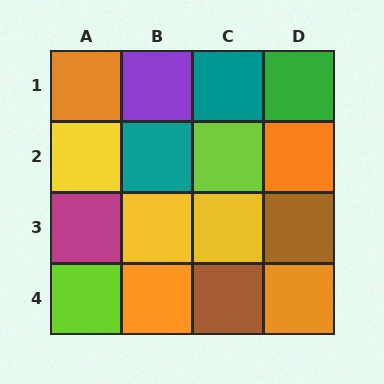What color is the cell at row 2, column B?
Teal.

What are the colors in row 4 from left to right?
Lime, orange, brown, orange.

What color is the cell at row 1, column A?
Orange.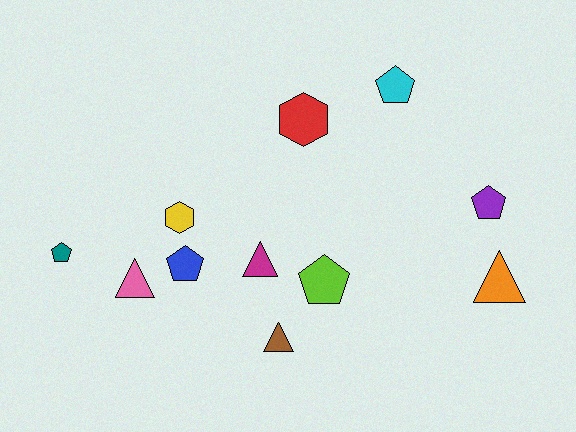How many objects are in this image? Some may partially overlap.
There are 11 objects.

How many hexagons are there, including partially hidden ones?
There are 2 hexagons.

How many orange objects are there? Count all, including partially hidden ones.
There is 1 orange object.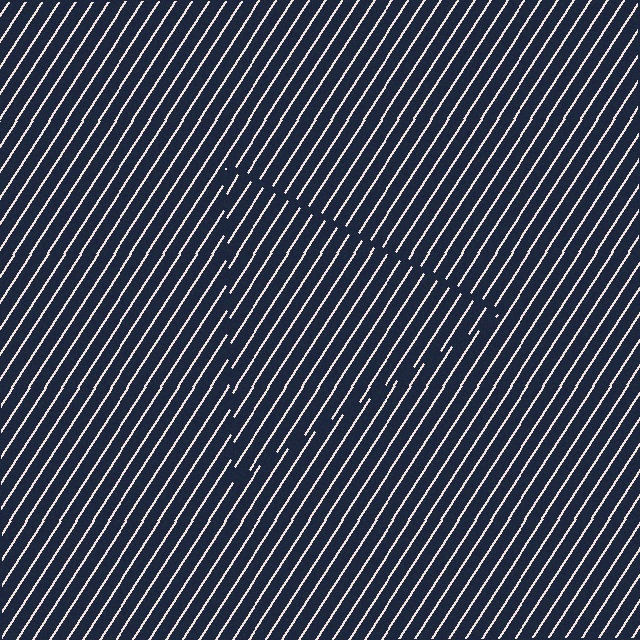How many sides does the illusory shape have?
3 sides — the line-ends trace a triangle.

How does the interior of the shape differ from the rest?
The interior of the shape contains the same grating, shifted by half a period — the contour is defined by the phase discontinuity where line-ends from the inner and outer gratings abut.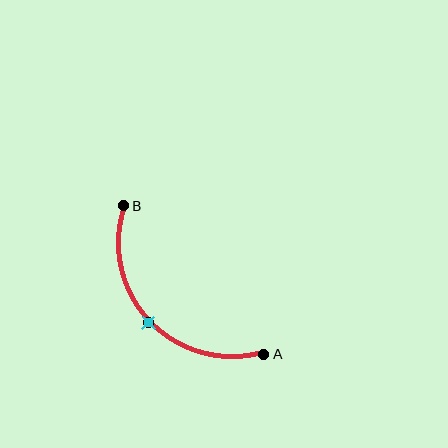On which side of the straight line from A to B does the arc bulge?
The arc bulges below and to the left of the straight line connecting A and B.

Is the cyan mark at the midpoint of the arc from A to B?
Yes. The cyan mark lies on the arc at equal arc-length from both A and B — it is the arc midpoint.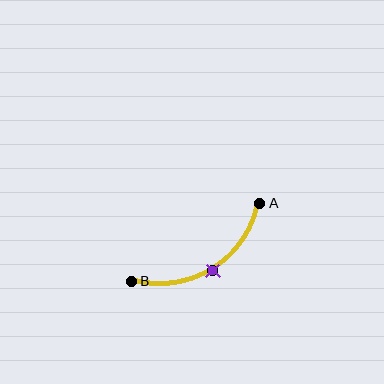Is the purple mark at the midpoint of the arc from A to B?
Yes. The purple mark lies on the arc at equal arc-length from both A and B — it is the arc midpoint.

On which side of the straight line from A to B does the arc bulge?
The arc bulges below the straight line connecting A and B.